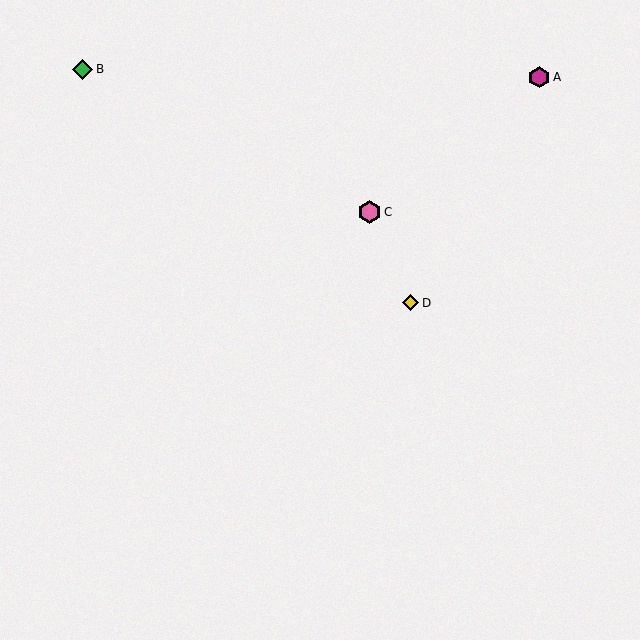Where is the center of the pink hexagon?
The center of the pink hexagon is at (370, 212).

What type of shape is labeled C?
Shape C is a pink hexagon.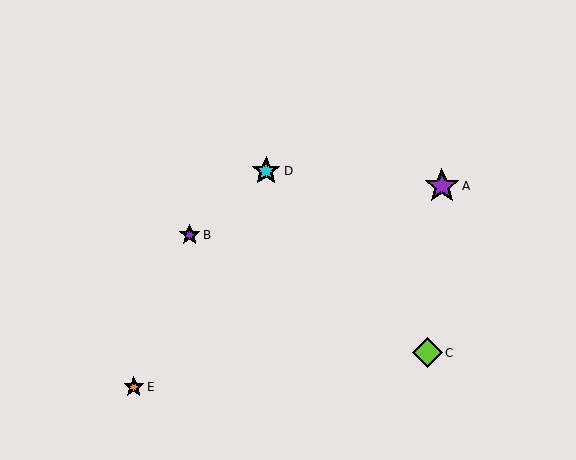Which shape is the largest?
The purple star (labeled A) is the largest.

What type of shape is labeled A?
Shape A is a purple star.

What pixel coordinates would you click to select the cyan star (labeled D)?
Click at (266, 171) to select the cyan star D.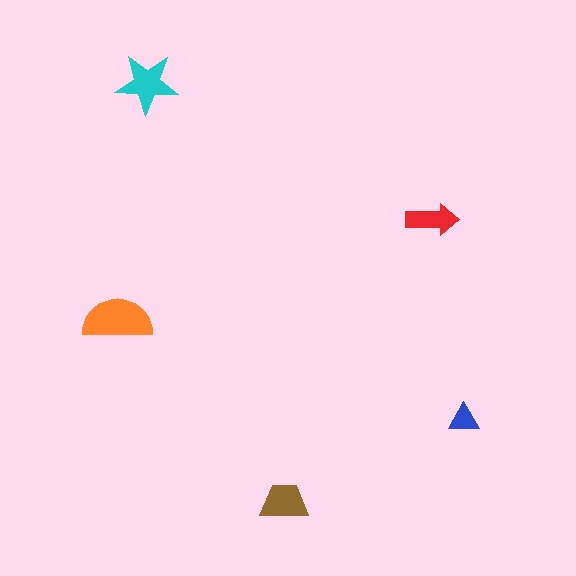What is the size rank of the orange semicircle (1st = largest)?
1st.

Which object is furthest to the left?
The orange semicircle is leftmost.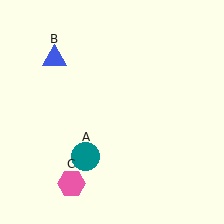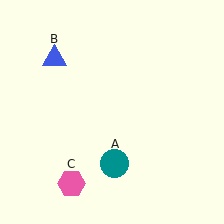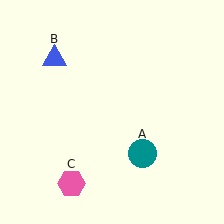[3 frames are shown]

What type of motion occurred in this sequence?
The teal circle (object A) rotated counterclockwise around the center of the scene.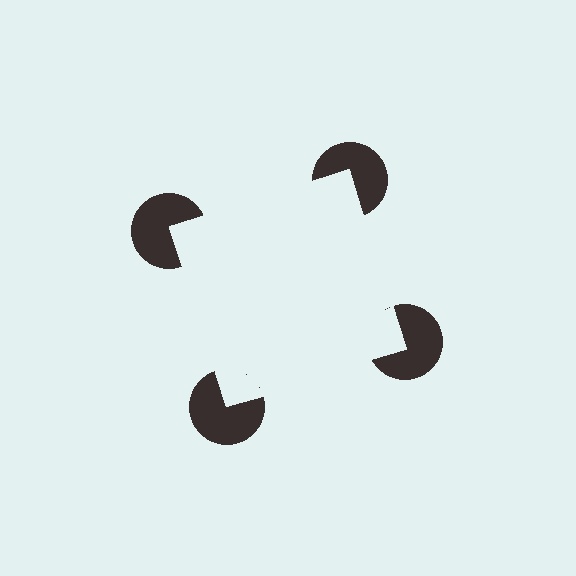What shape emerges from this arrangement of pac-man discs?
An illusory square — its edges are inferred from the aligned wedge cuts in the pac-man discs, not physically drawn.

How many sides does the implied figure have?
4 sides.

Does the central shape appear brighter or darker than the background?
It typically appears slightly brighter than the background, even though no actual brightness change is drawn.